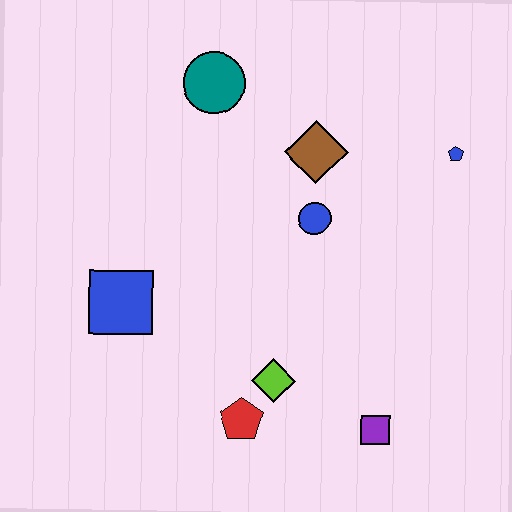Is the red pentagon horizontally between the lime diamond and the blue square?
Yes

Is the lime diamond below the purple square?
No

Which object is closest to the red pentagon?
The lime diamond is closest to the red pentagon.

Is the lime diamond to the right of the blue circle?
No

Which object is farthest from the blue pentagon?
The blue square is farthest from the blue pentagon.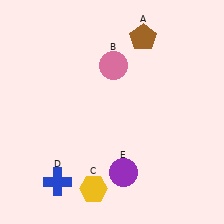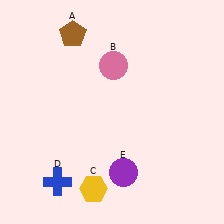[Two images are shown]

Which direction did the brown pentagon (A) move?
The brown pentagon (A) moved left.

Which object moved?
The brown pentagon (A) moved left.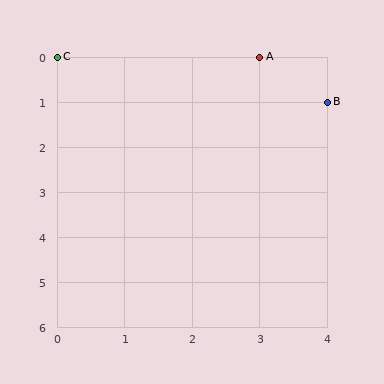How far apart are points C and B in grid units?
Points C and B are 4 columns and 1 row apart (about 4.1 grid units diagonally).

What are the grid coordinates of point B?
Point B is at grid coordinates (4, 1).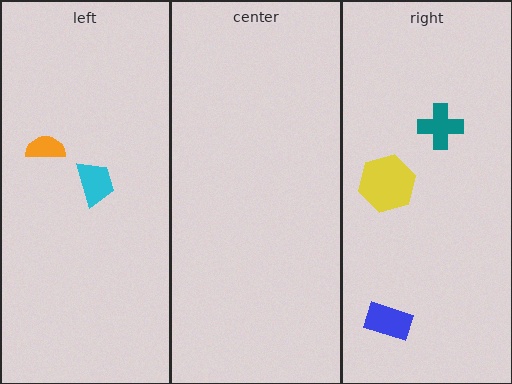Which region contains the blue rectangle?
The right region.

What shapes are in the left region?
The orange semicircle, the cyan trapezoid.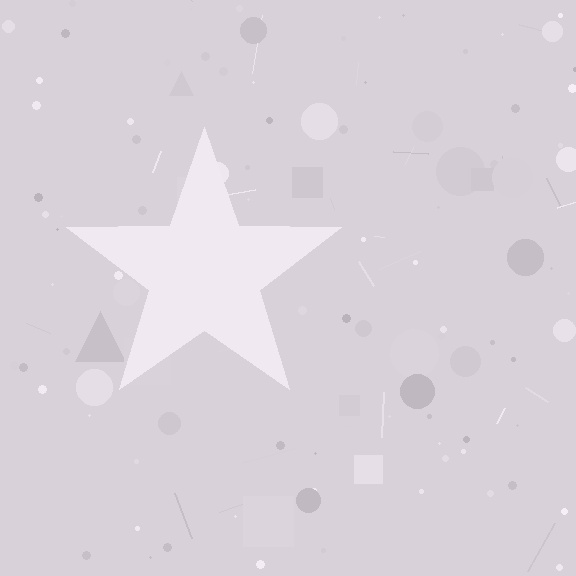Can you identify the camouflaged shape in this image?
The camouflaged shape is a star.